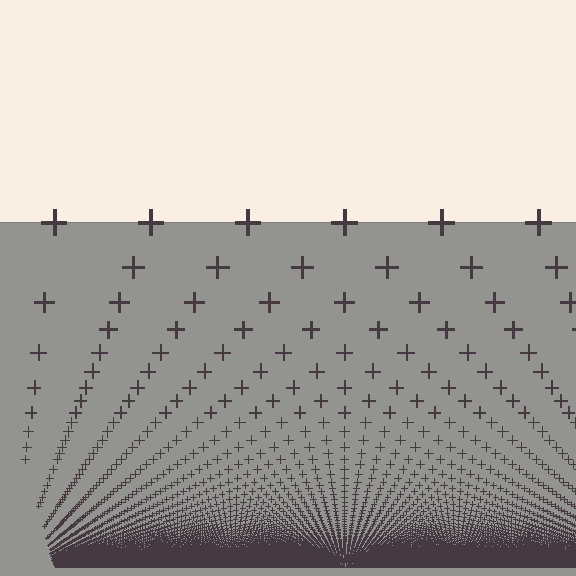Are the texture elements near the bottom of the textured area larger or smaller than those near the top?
Smaller. The gradient is inverted — elements near the bottom are smaller and denser.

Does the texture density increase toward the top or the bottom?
Density increases toward the bottom.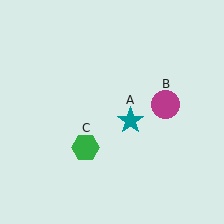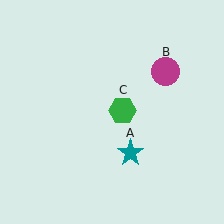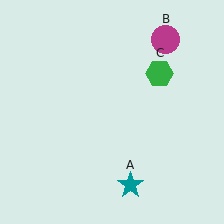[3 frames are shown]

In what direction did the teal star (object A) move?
The teal star (object A) moved down.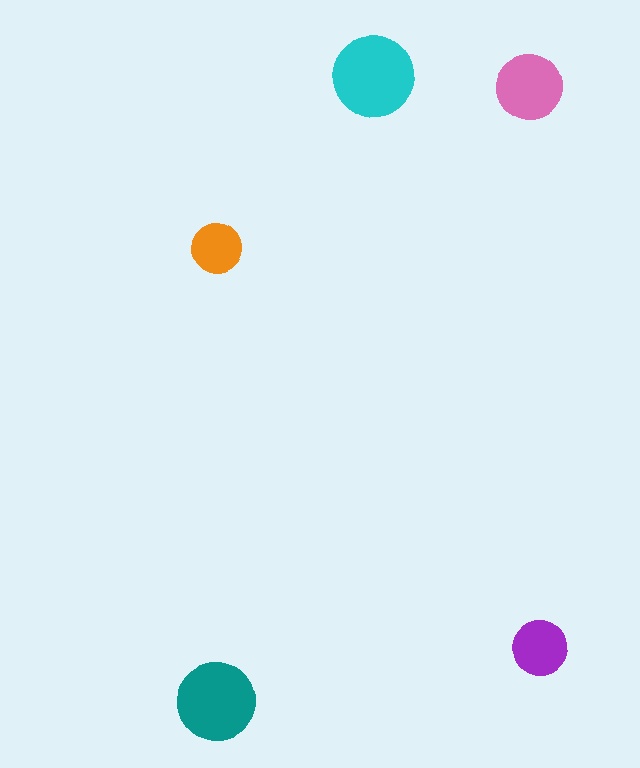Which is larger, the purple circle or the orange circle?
The purple one.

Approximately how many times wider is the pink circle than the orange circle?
About 1.5 times wider.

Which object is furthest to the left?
The teal circle is leftmost.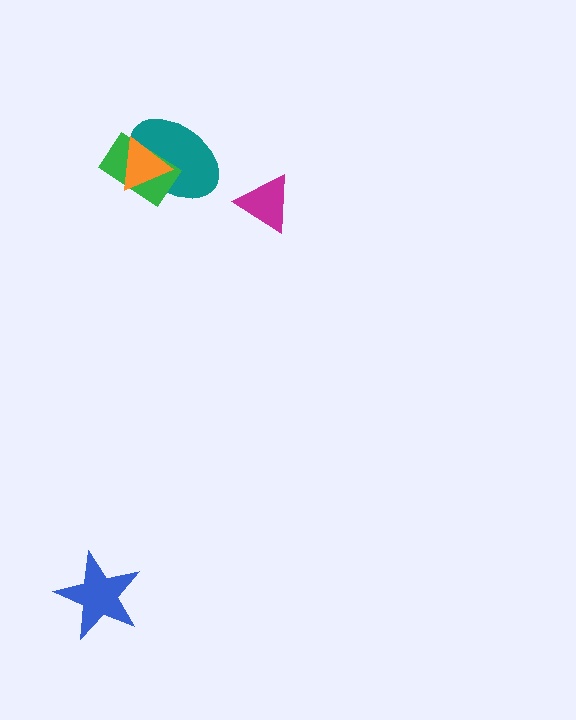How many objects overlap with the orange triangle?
2 objects overlap with the orange triangle.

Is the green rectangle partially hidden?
Yes, it is partially covered by another shape.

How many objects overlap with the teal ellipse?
2 objects overlap with the teal ellipse.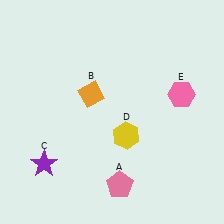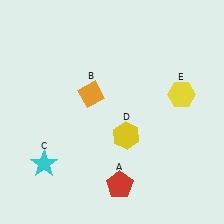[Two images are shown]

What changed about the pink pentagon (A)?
In Image 1, A is pink. In Image 2, it changed to red.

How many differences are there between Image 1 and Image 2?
There are 3 differences between the two images.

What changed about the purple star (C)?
In Image 1, C is purple. In Image 2, it changed to cyan.